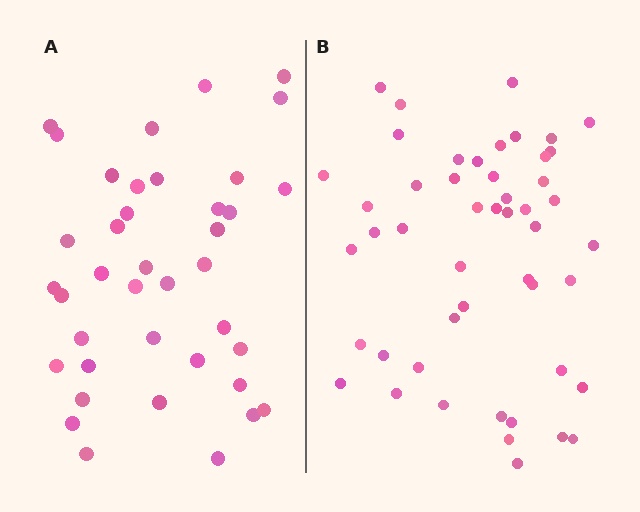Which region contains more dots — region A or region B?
Region B (the right region) has more dots.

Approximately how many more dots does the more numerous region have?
Region B has roughly 10 or so more dots than region A.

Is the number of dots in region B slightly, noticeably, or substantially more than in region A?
Region B has noticeably more, but not dramatically so. The ratio is roughly 1.3 to 1.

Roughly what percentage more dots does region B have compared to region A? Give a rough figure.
About 25% more.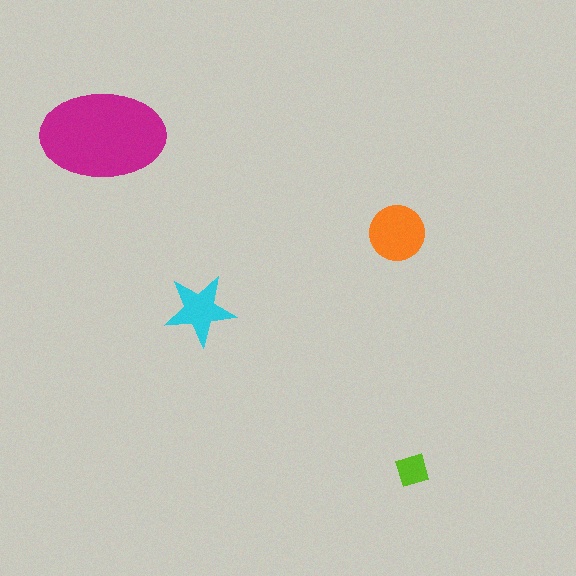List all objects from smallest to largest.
The lime diamond, the cyan star, the orange circle, the magenta ellipse.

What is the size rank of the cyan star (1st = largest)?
3rd.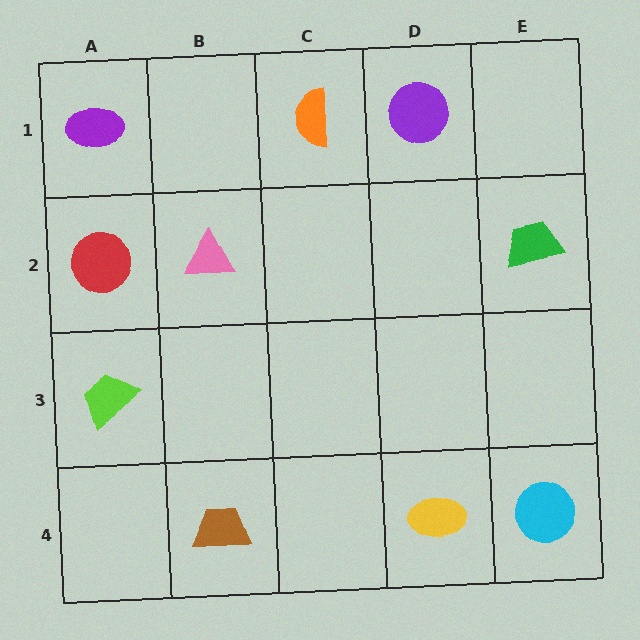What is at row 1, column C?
An orange semicircle.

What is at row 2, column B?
A pink triangle.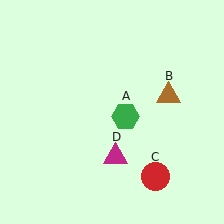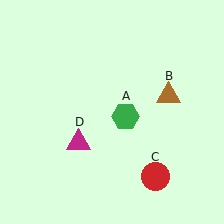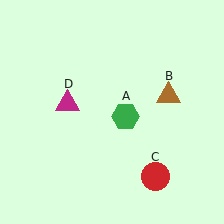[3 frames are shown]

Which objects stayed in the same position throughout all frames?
Green hexagon (object A) and brown triangle (object B) and red circle (object C) remained stationary.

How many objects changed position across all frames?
1 object changed position: magenta triangle (object D).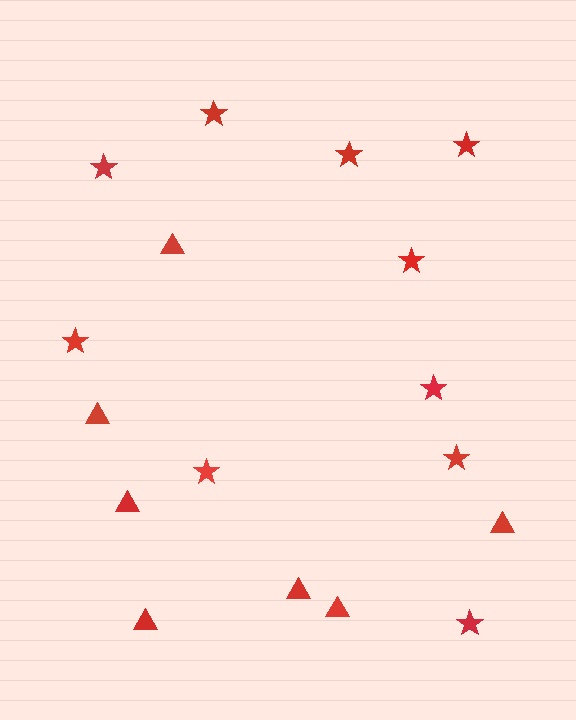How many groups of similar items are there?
There are 2 groups: one group of stars (10) and one group of triangles (7).